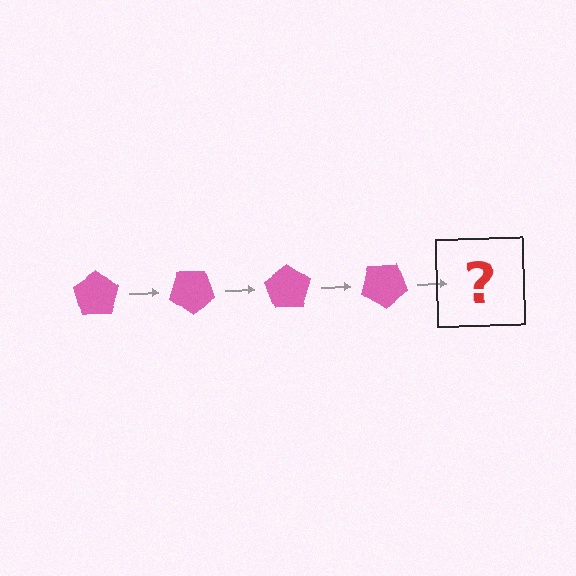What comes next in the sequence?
The next element should be a pink pentagon rotated 140 degrees.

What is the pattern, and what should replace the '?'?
The pattern is that the pentagon rotates 35 degrees each step. The '?' should be a pink pentagon rotated 140 degrees.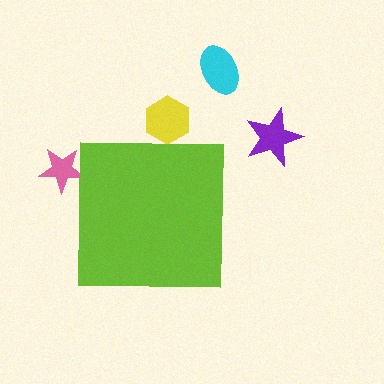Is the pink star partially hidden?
Yes, the pink star is partially hidden behind the lime square.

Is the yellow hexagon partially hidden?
Yes, the yellow hexagon is partially hidden behind the lime square.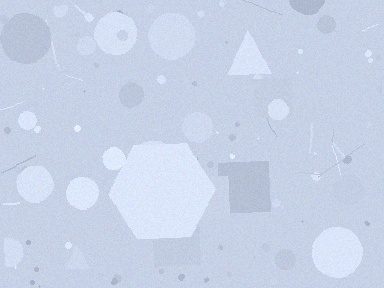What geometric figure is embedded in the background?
A hexagon is embedded in the background.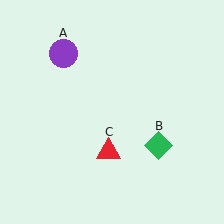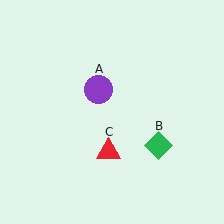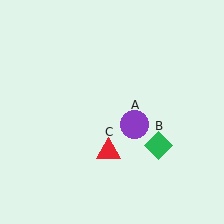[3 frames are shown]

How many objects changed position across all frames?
1 object changed position: purple circle (object A).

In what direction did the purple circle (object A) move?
The purple circle (object A) moved down and to the right.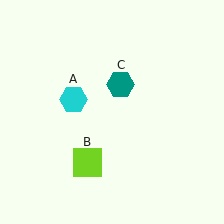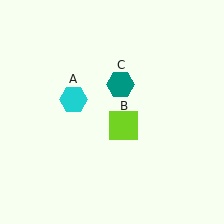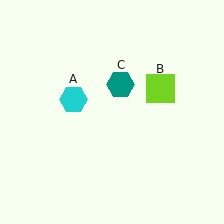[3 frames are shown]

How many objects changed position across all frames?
1 object changed position: lime square (object B).